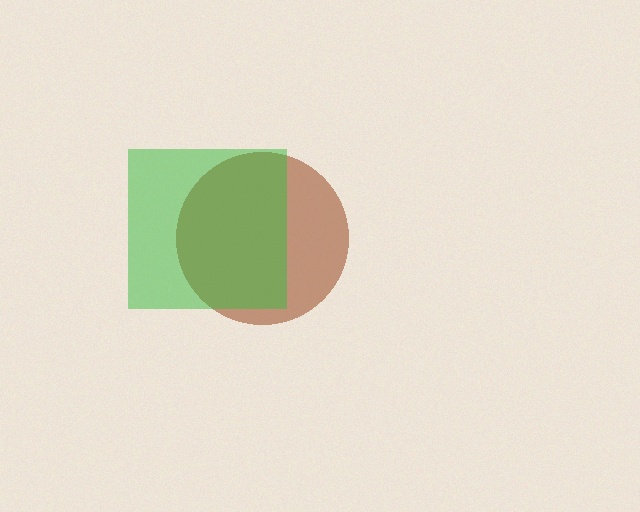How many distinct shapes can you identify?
There are 2 distinct shapes: a brown circle, a green square.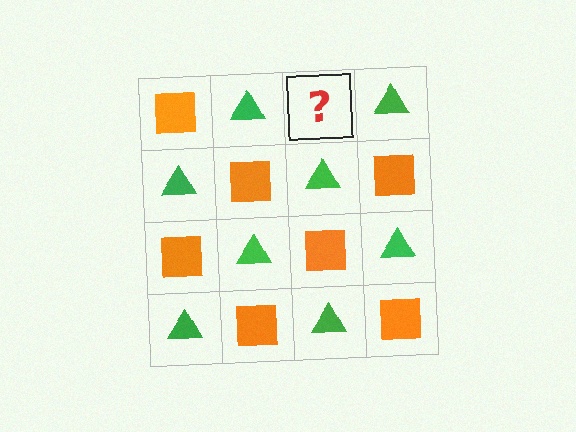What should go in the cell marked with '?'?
The missing cell should contain an orange square.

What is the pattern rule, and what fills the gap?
The rule is that it alternates orange square and green triangle in a checkerboard pattern. The gap should be filled with an orange square.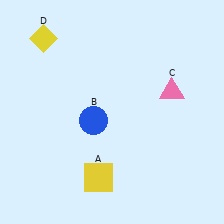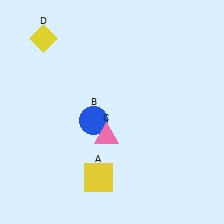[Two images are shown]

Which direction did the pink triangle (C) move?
The pink triangle (C) moved left.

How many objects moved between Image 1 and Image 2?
1 object moved between the two images.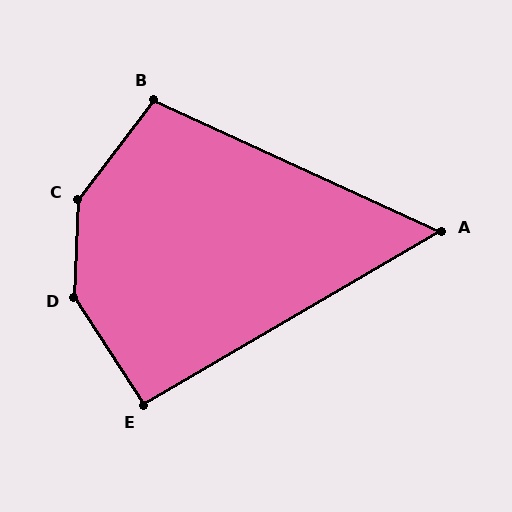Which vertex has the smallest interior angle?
A, at approximately 55 degrees.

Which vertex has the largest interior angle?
C, at approximately 145 degrees.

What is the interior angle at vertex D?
Approximately 145 degrees (obtuse).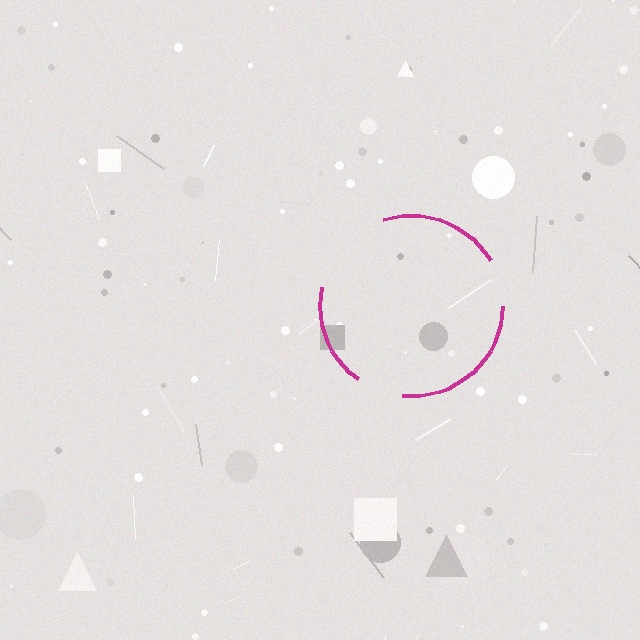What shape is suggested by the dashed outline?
The dashed outline suggests a circle.